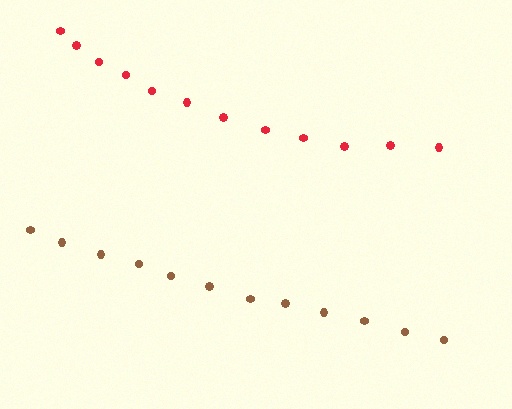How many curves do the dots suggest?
There are 2 distinct paths.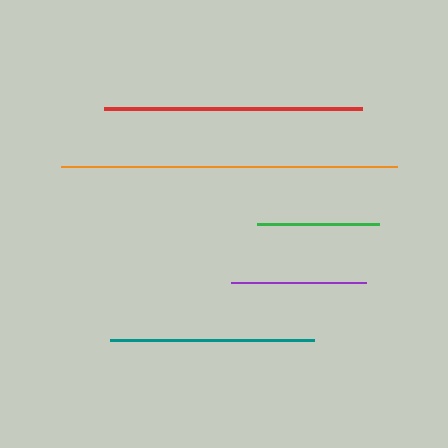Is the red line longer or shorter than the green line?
The red line is longer than the green line.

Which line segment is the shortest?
The green line is the shortest at approximately 123 pixels.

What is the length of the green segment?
The green segment is approximately 123 pixels long.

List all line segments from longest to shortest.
From longest to shortest: orange, red, teal, purple, green.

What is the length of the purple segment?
The purple segment is approximately 135 pixels long.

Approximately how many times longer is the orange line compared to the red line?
The orange line is approximately 1.3 times the length of the red line.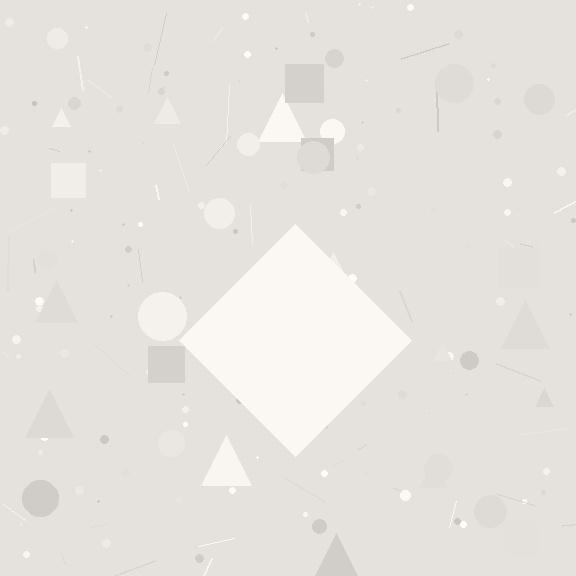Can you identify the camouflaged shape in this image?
The camouflaged shape is a diamond.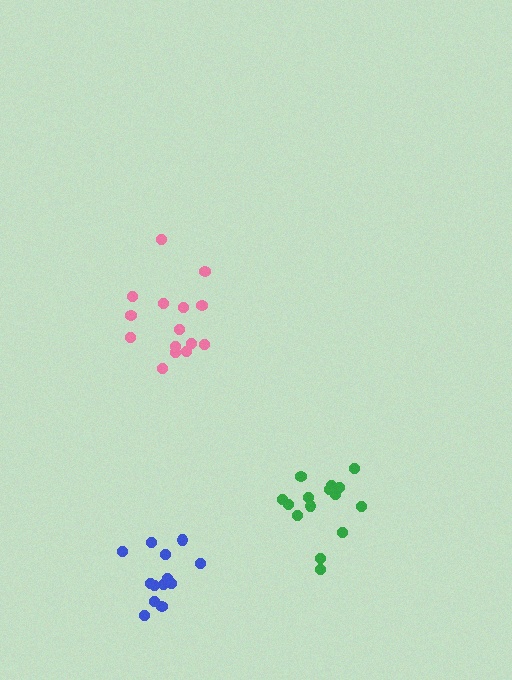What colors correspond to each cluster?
The clusters are colored: blue, green, pink.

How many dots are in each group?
Group 1: 13 dots, Group 2: 15 dots, Group 3: 15 dots (43 total).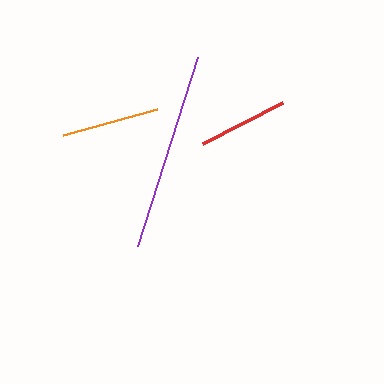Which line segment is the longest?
The purple line is the longest at approximately 198 pixels.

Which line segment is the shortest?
The red line is the shortest at approximately 89 pixels.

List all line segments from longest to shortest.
From longest to shortest: purple, orange, red.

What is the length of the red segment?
The red segment is approximately 89 pixels long.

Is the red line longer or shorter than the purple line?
The purple line is longer than the red line.